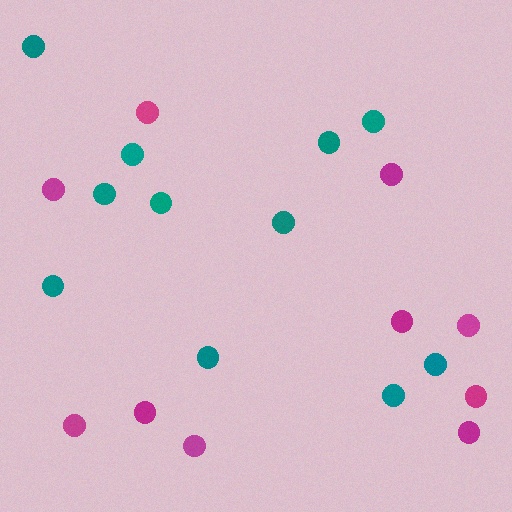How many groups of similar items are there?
There are 2 groups: one group of teal circles (11) and one group of magenta circles (10).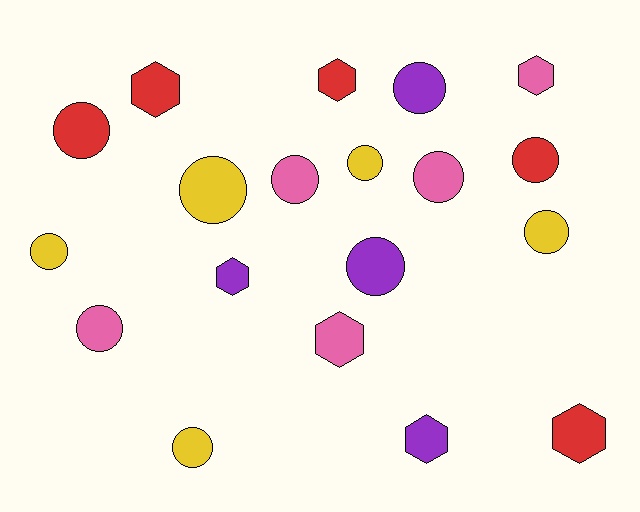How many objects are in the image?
There are 19 objects.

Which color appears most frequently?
Red, with 5 objects.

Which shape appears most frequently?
Circle, with 12 objects.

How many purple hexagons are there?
There are 2 purple hexagons.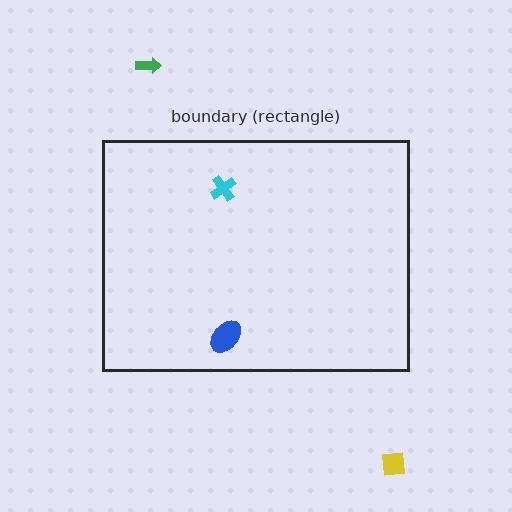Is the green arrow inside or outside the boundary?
Outside.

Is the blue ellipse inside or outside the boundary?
Inside.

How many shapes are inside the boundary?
2 inside, 2 outside.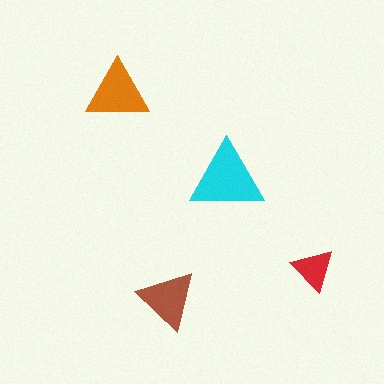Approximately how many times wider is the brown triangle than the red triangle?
About 1.5 times wider.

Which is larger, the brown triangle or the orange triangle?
The orange one.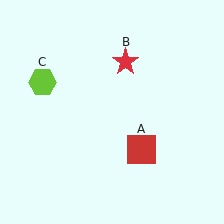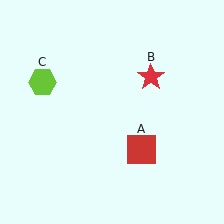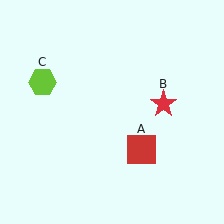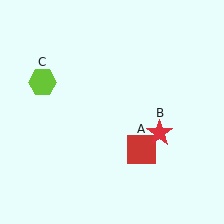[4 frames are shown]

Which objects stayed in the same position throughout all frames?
Red square (object A) and lime hexagon (object C) remained stationary.